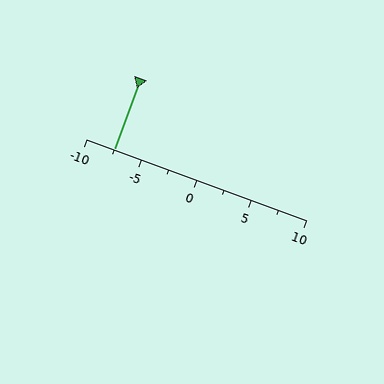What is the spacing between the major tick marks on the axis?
The major ticks are spaced 5 apart.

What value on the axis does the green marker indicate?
The marker indicates approximately -7.5.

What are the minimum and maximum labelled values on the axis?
The axis runs from -10 to 10.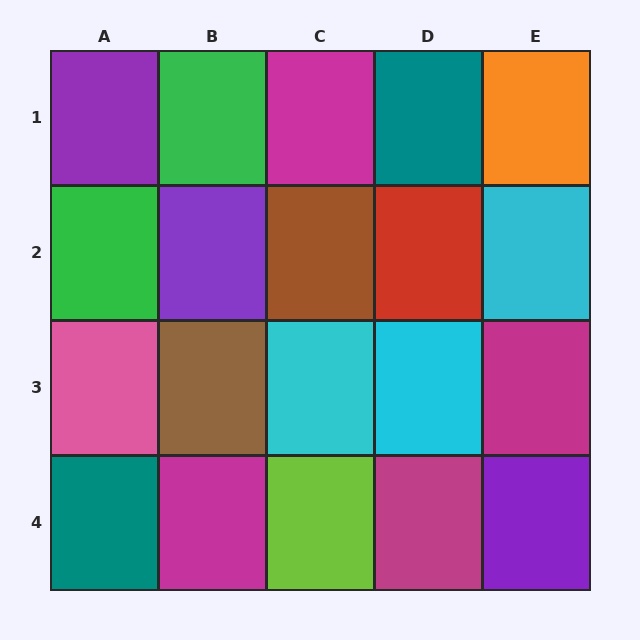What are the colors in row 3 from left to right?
Pink, brown, cyan, cyan, magenta.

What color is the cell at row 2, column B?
Purple.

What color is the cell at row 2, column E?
Cyan.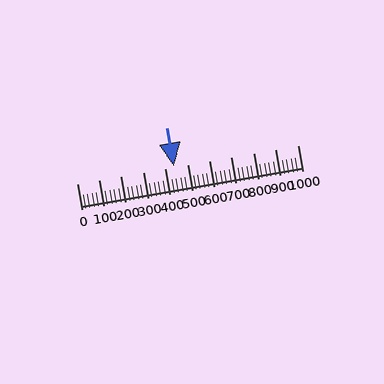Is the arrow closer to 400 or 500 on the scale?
The arrow is closer to 400.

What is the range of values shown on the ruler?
The ruler shows values from 0 to 1000.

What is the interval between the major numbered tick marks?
The major tick marks are spaced 100 units apart.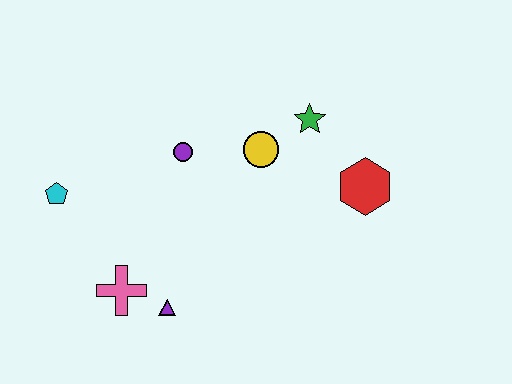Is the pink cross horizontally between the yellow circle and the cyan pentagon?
Yes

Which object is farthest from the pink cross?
The red hexagon is farthest from the pink cross.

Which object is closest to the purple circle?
The yellow circle is closest to the purple circle.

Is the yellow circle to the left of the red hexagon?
Yes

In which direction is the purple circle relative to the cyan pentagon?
The purple circle is to the right of the cyan pentagon.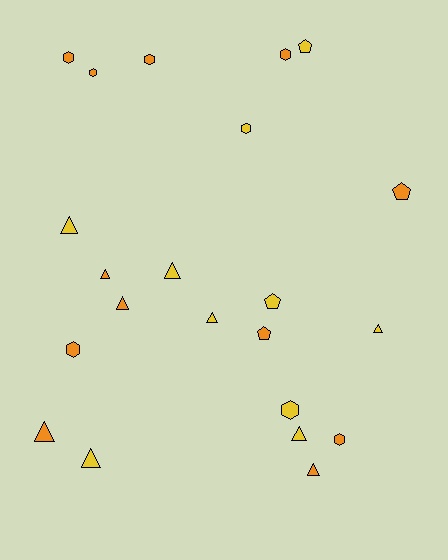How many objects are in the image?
There are 22 objects.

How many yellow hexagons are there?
There are 2 yellow hexagons.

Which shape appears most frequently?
Triangle, with 10 objects.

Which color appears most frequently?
Orange, with 12 objects.